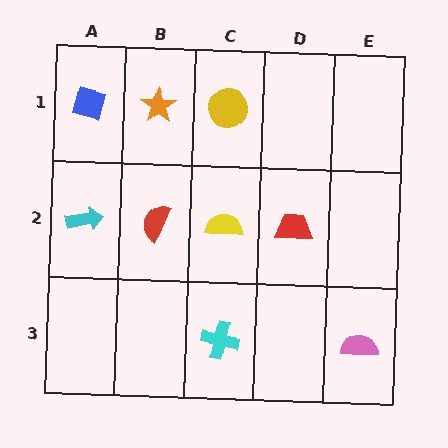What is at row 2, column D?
A red trapezoid.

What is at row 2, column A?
A cyan arrow.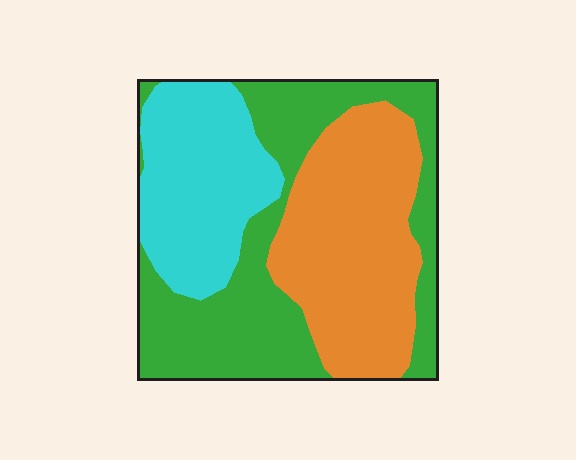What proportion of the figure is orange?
Orange covers roughly 35% of the figure.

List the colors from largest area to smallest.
From largest to smallest: green, orange, cyan.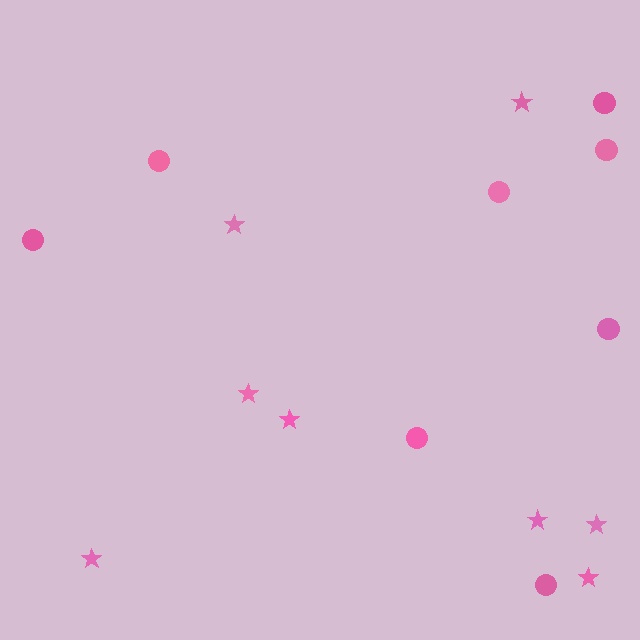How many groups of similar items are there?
There are 2 groups: one group of circles (8) and one group of stars (8).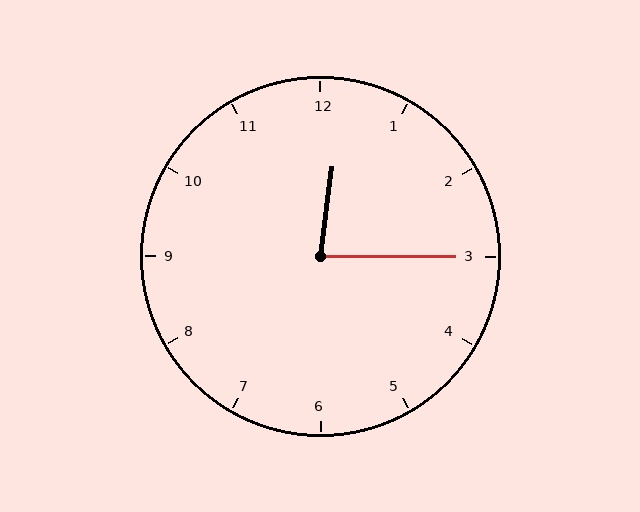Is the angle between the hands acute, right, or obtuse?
It is acute.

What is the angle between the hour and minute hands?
Approximately 82 degrees.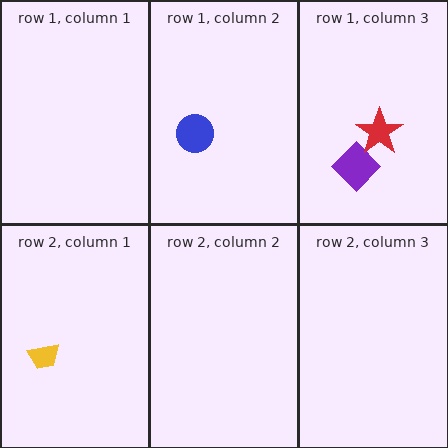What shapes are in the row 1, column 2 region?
The blue circle.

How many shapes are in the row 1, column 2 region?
1.